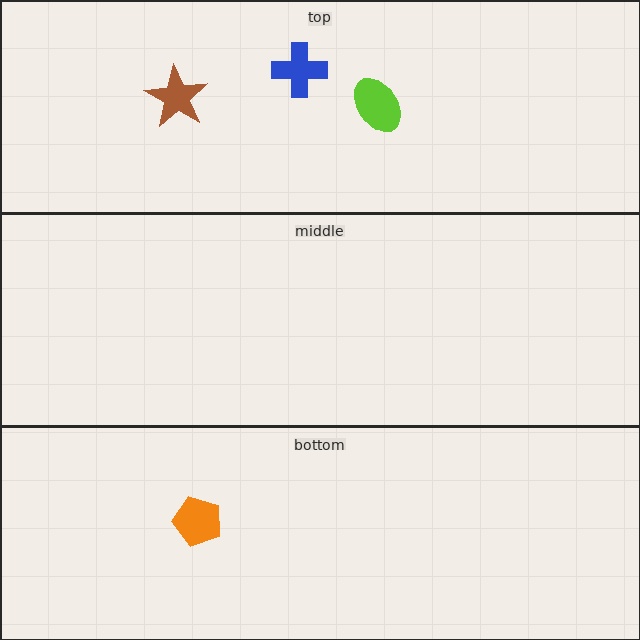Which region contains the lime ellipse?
The top region.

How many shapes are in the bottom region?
1.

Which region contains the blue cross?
The top region.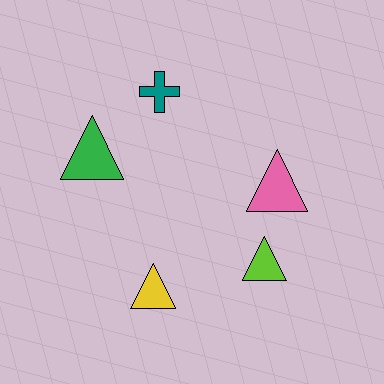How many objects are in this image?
There are 5 objects.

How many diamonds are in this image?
There are no diamonds.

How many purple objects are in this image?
There are no purple objects.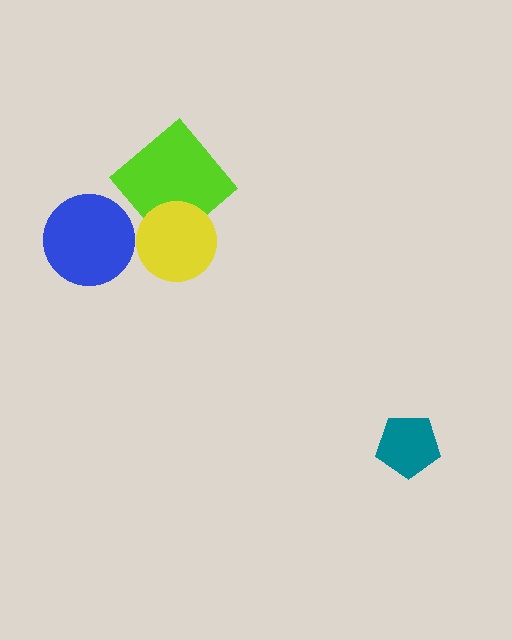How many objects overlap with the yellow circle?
1 object overlaps with the yellow circle.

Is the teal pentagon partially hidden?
No, no other shape covers it.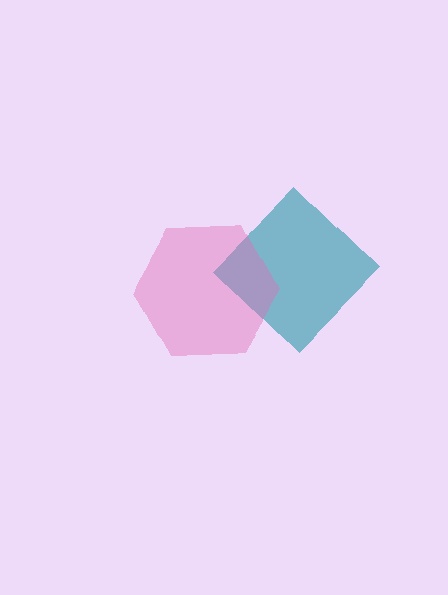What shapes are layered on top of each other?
The layered shapes are: a teal diamond, a pink hexagon.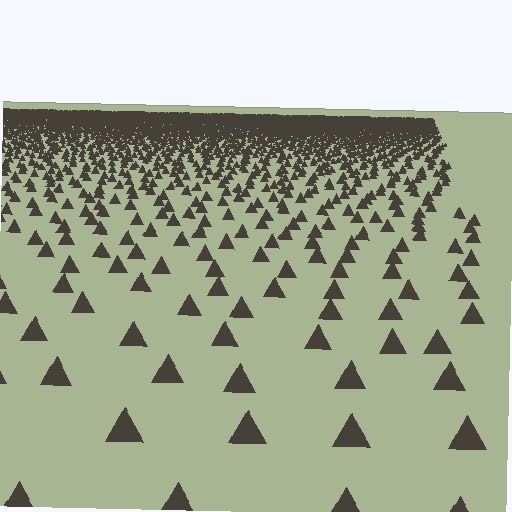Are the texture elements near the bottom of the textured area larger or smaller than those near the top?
Larger. Near the bottom, elements are closer to the viewer and appear at a bigger on-screen size.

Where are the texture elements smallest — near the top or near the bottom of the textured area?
Near the top.